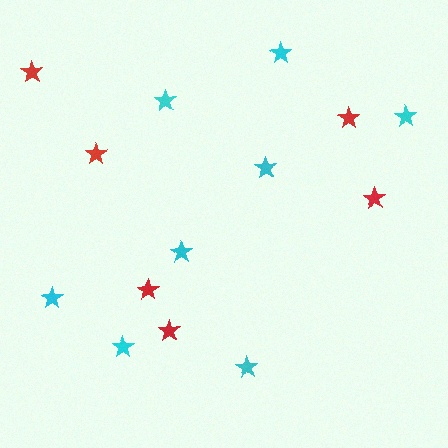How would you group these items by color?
There are 2 groups: one group of red stars (6) and one group of cyan stars (8).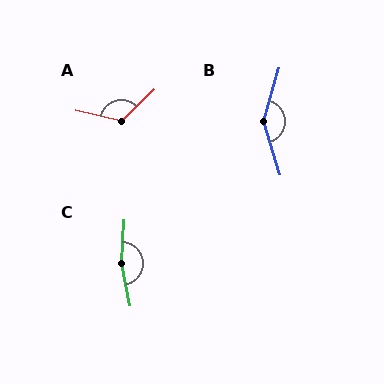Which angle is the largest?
C, at approximately 166 degrees.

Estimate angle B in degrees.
Approximately 147 degrees.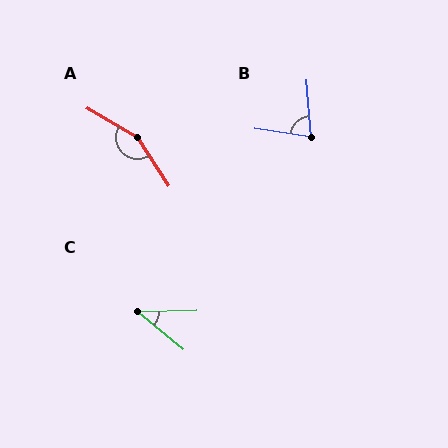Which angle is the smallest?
C, at approximately 41 degrees.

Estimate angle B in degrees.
Approximately 76 degrees.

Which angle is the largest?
A, at approximately 153 degrees.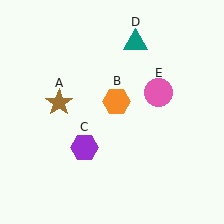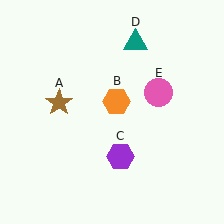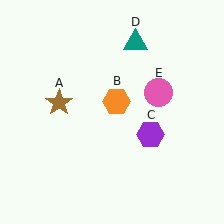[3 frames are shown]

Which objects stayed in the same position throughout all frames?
Brown star (object A) and orange hexagon (object B) and teal triangle (object D) and pink circle (object E) remained stationary.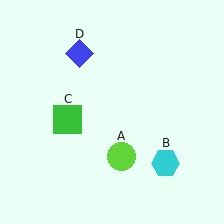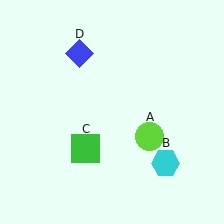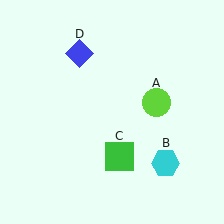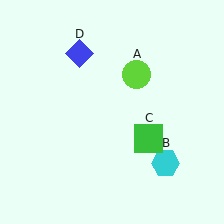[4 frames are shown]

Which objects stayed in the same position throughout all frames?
Cyan hexagon (object B) and blue diamond (object D) remained stationary.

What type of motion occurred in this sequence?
The lime circle (object A), green square (object C) rotated counterclockwise around the center of the scene.